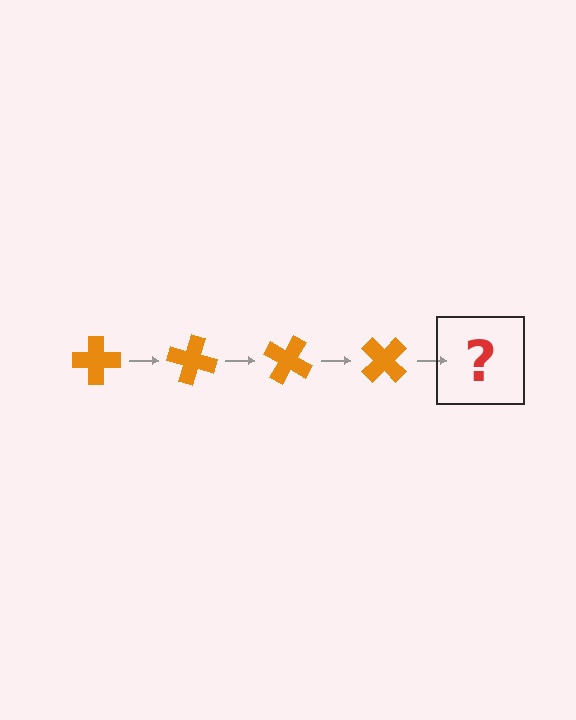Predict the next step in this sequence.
The next step is an orange cross rotated 60 degrees.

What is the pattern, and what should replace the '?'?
The pattern is that the cross rotates 15 degrees each step. The '?' should be an orange cross rotated 60 degrees.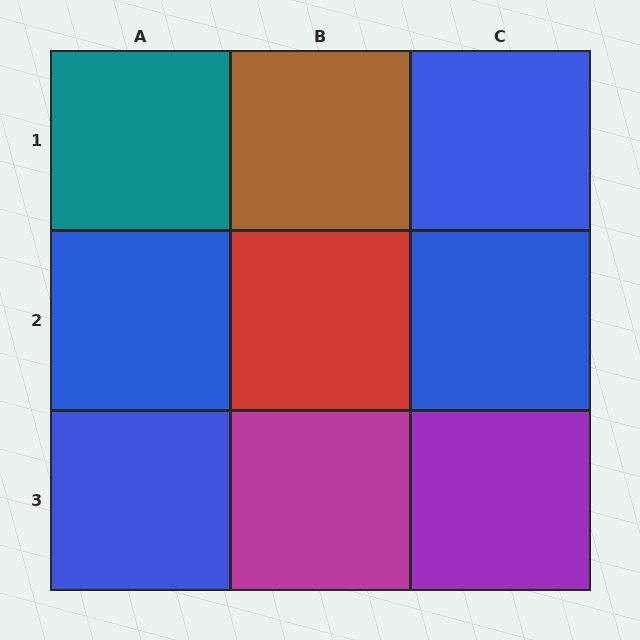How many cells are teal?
1 cell is teal.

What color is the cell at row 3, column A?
Blue.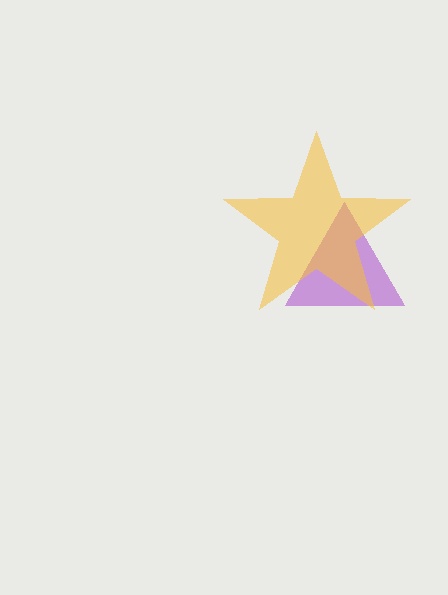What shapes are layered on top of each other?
The layered shapes are: a purple triangle, a yellow star.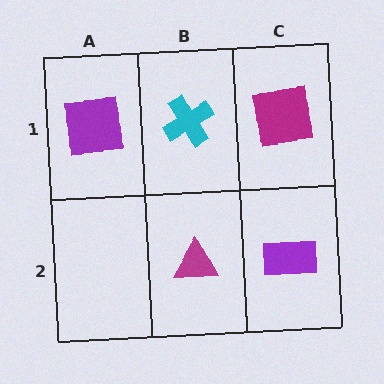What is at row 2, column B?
A magenta triangle.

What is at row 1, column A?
A purple square.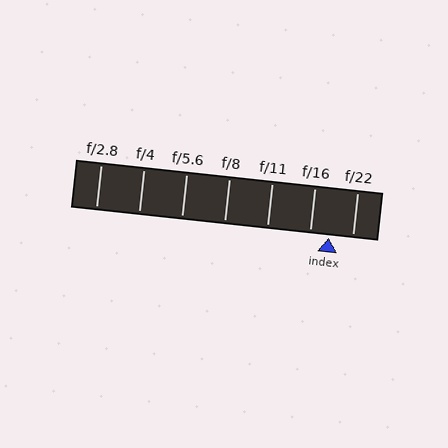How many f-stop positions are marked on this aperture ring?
There are 7 f-stop positions marked.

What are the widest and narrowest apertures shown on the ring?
The widest aperture shown is f/2.8 and the narrowest is f/22.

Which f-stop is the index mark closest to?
The index mark is closest to f/16.